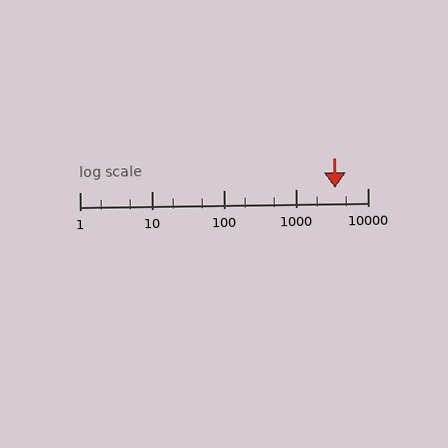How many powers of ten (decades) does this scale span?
The scale spans 4 decades, from 1 to 10000.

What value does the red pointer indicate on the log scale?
The pointer indicates approximately 3500.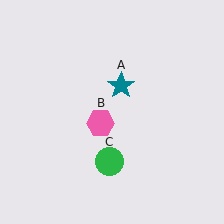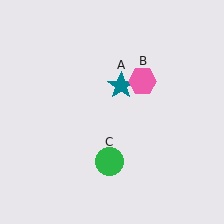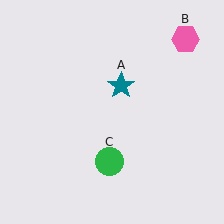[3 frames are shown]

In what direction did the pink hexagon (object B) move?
The pink hexagon (object B) moved up and to the right.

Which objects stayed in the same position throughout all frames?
Teal star (object A) and green circle (object C) remained stationary.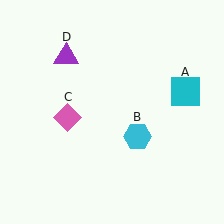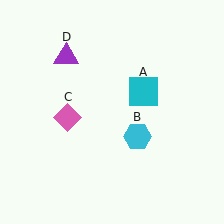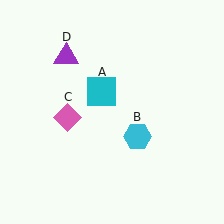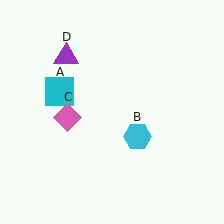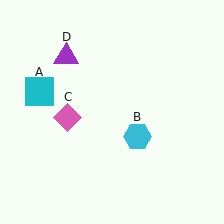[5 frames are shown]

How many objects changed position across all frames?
1 object changed position: cyan square (object A).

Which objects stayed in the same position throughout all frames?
Cyan hexagon (object B) and pink diamond (object C) and purple triangle (object D) remained stationary.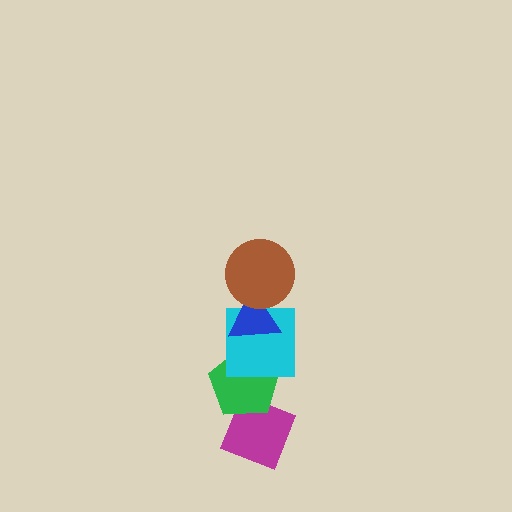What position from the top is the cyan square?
The cyan square is 3rd from the top.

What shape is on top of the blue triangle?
The brown circle is on top of the blue triangle.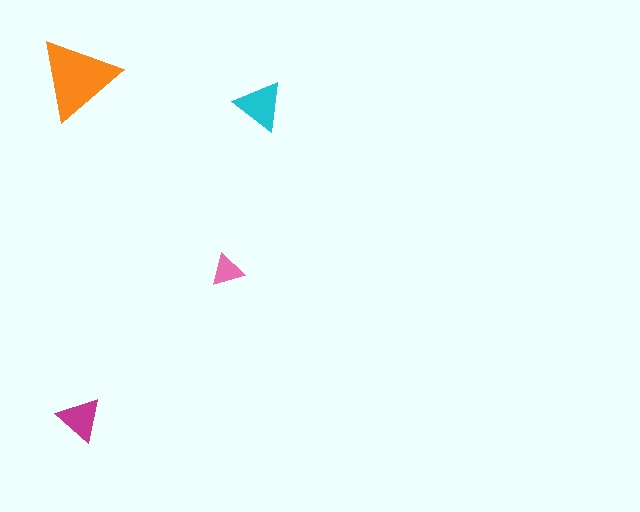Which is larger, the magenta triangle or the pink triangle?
The magenta one.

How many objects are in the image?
There are 4 objects in the image.